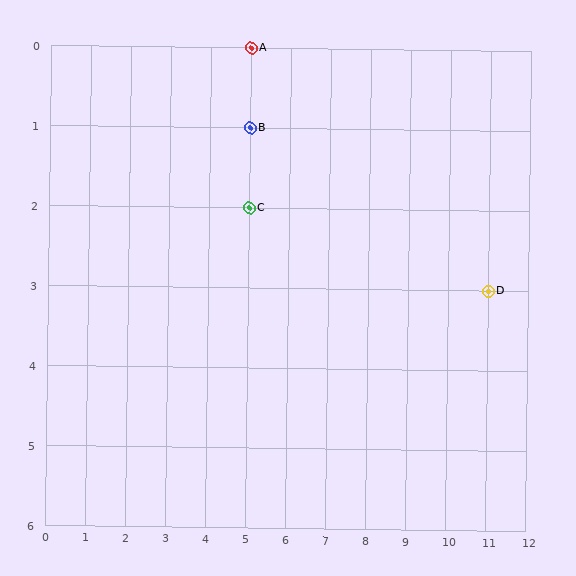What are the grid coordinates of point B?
Point B is at grid coordinates (5, 1).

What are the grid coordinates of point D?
Point D is at grid coordinates (11, 3).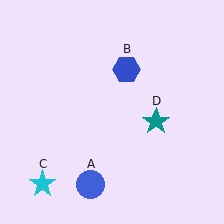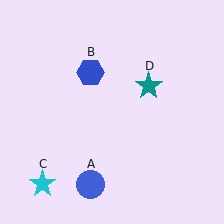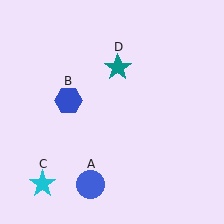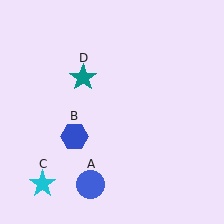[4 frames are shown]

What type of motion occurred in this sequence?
The blue hexagon (object B), teal star (object D) rotated counterclockwise around the center of the scene.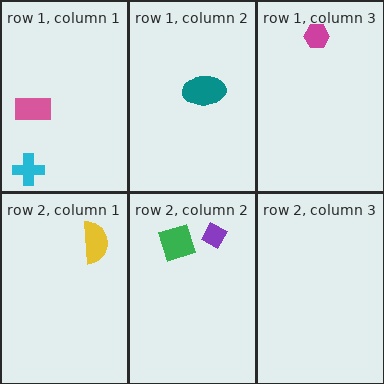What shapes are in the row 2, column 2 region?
The purple diamond, the green square.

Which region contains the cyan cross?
The row 1, column 1 region.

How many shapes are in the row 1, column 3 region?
1.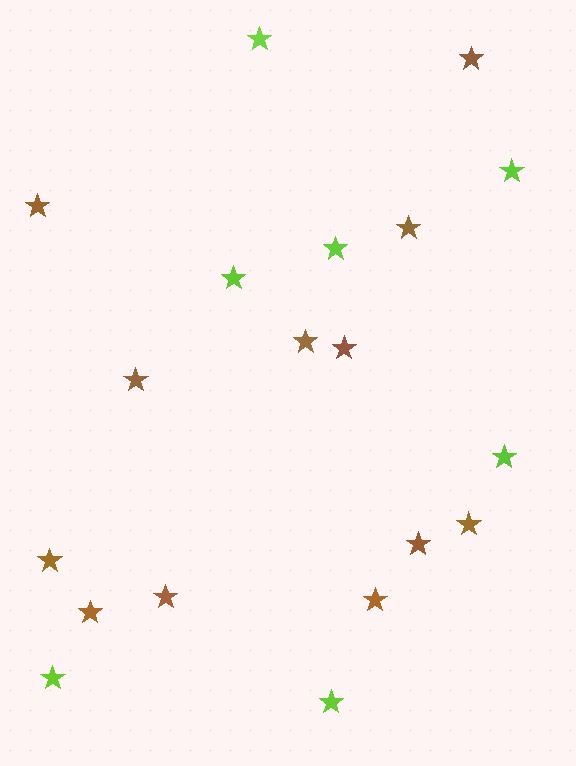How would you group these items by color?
There are 2 groups: one group of lime stars (7) and one group of brown stars (12).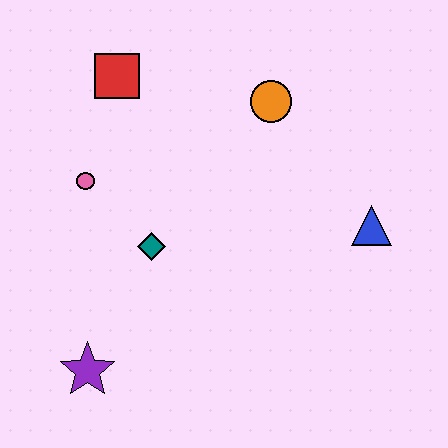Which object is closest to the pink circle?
The teal diamond is closest to the pink circle.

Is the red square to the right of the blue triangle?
No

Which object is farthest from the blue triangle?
The purple star is farthest from the blue triangle.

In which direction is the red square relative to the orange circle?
The red square is to the left of the orange circle.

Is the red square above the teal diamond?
Yes